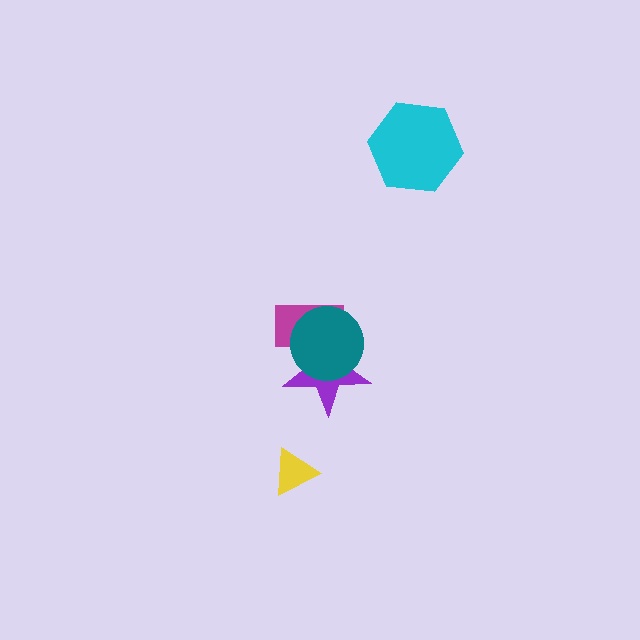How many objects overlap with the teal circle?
2 objects overlap with the teal circle.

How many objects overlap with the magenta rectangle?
2 objects overlap with the magenta rectangle.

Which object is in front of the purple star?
The teal circle is in front of the purple star.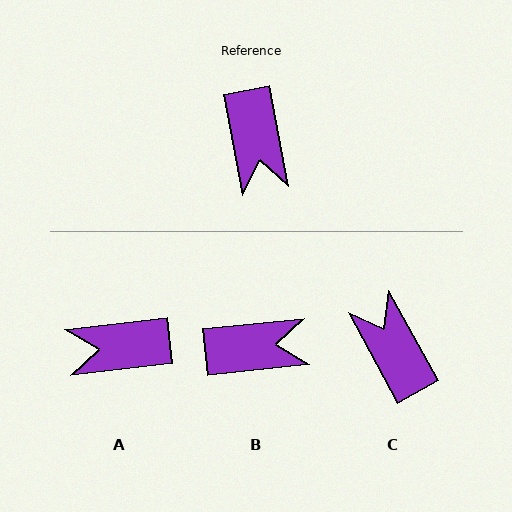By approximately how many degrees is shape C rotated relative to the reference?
Approximately 162 degrees clockwise.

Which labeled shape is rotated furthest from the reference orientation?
C, about 162 degrees away.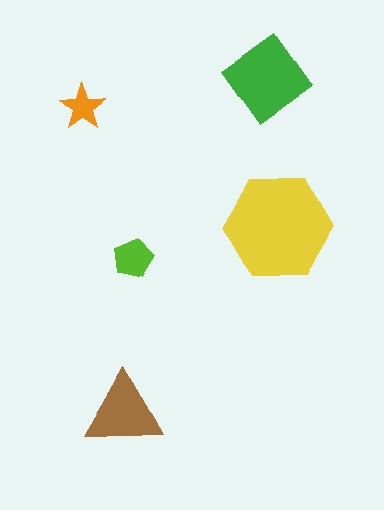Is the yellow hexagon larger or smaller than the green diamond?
Larger.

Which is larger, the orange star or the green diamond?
The green diamond.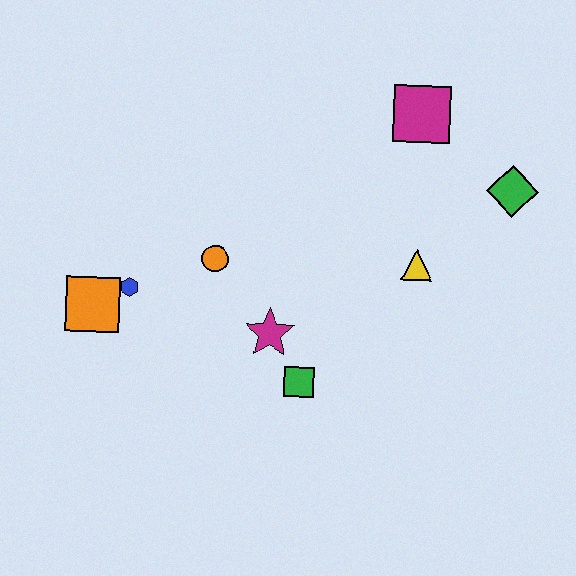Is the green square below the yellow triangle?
Yes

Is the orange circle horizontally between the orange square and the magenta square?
Yes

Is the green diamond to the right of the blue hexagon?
Yes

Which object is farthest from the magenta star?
The green diamond is farthest from the magenta star.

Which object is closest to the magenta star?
The green square is closest to the magenta star.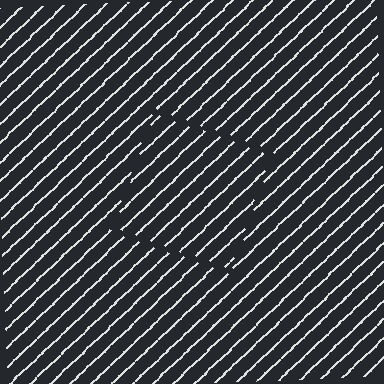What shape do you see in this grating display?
An illusory square. The interior of the shape contains the same grating, shifted by half a period — the contour is defined by the phase discontinuity where line-ends from the inner and outer gratings abut.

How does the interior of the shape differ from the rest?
The interior of the shape contains the same grating, shifted by half a period — the contour is defined by the phase discontinuity where line-ends from the inner and outer gratings abut.